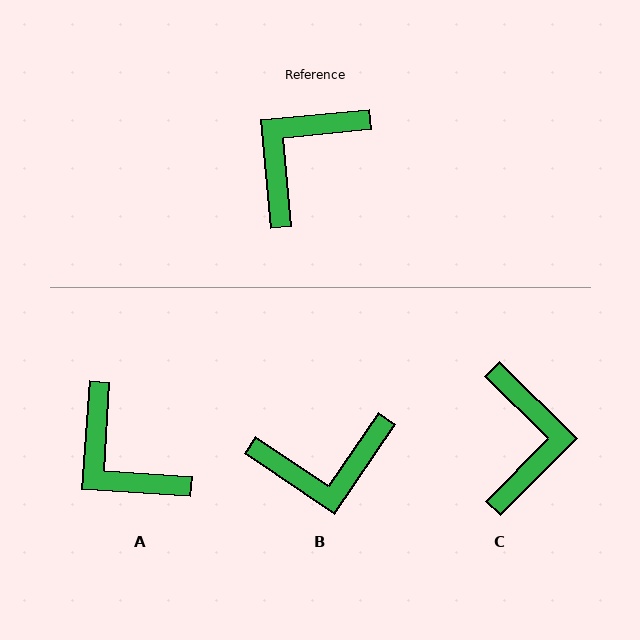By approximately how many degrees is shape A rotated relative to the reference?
Approximately 81 degrees counter-clockwise.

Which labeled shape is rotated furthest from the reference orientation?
C, about 140 degrees away.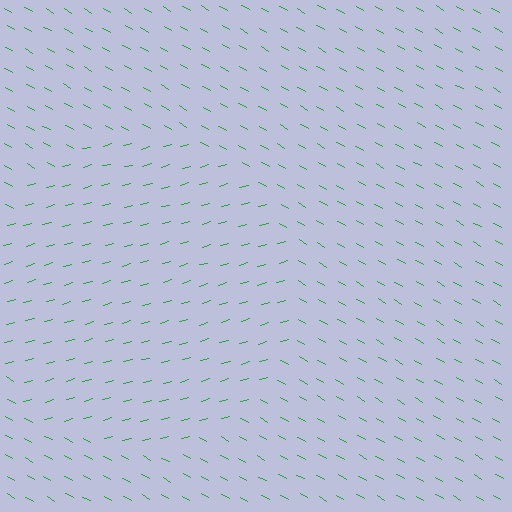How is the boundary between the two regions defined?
The boundary is defined purely by a change in line orientation (approximately 45 degrees difference). All lines are the same color and thickness.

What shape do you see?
I see a circle.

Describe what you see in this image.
The image is filled with small green line segments. A circle region in the image has lines oriented differently from the surrounding lines, creating a visible texture boundary.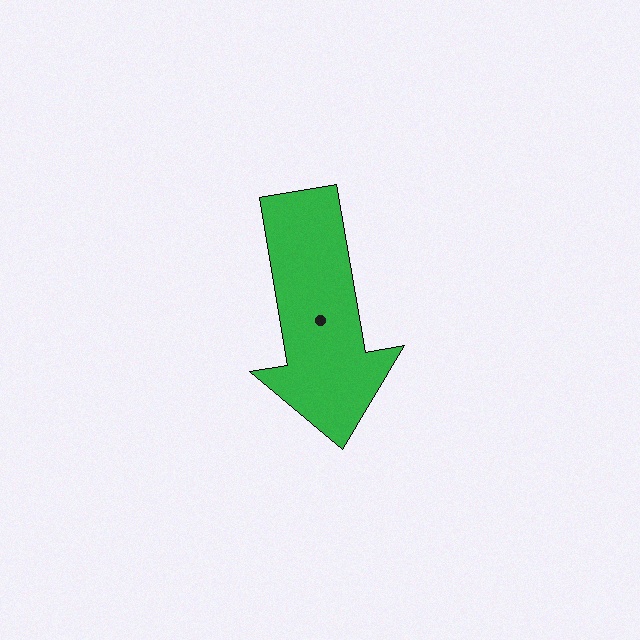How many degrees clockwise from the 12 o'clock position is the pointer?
Approximately 170 degrees.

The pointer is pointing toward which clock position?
Roughly 6 o'clock.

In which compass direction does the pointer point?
South.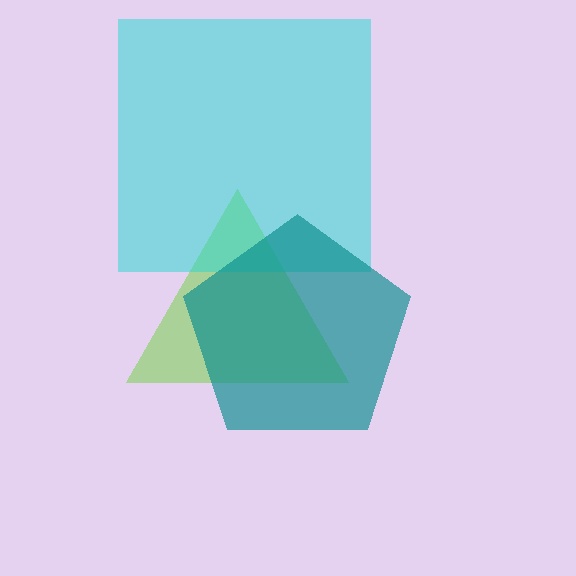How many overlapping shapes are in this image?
There are 3 overlapping shapes in the image.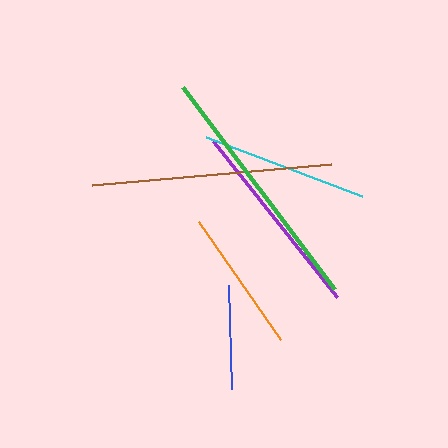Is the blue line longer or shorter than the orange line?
The orange line is longer than the blue line.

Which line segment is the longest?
The green line is the longest at approximately 253 pixels.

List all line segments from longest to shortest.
From longest to shortest: green, brown, purple, cyan, orange, blue.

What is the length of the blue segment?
The blue segment is approximately 104 pixels long.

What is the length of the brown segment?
The brown segment is approximately 240 pixels long.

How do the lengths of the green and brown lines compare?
The green and brown lines are approximately the same length.